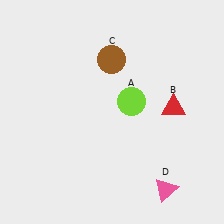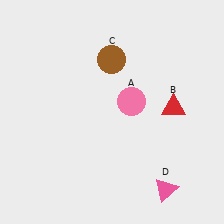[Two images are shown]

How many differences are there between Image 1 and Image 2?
There is 1 difference between the two images.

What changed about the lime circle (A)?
In Image 1, A is lime. In Image 2, it changed to pink.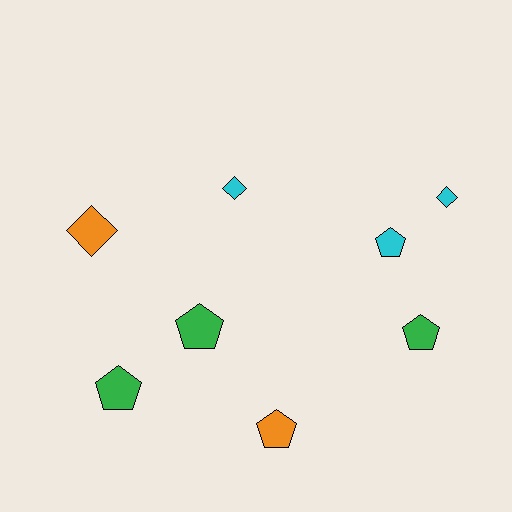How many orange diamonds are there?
There is 1 orange diamond.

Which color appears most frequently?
Green, with 3 objects.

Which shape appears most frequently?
Pentagon, with 5 objects.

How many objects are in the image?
There are 8 objects.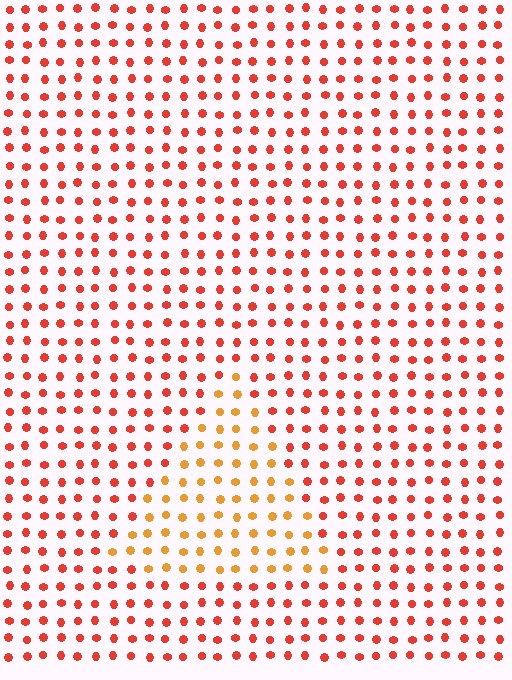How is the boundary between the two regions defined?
The boundary is defined purely by a slight shift in hue (about 32 degrees). Spacing, size, and orientation are identical on both sides.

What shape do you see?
I see a triangle.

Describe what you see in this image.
The image is filled with small red elements in a uniform arrangement. A triangle-shaped region is visible where the elements are tinted to a slightly different hue, forming a subtle color boundary.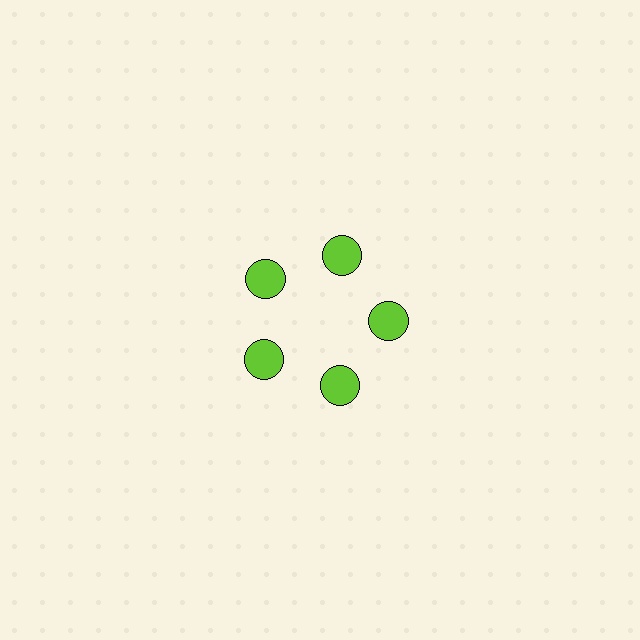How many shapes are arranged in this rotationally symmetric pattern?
There are 5 shapes, arranged in 5 groups of 1.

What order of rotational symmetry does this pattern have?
This pattern has 5-fold rotational symmetry.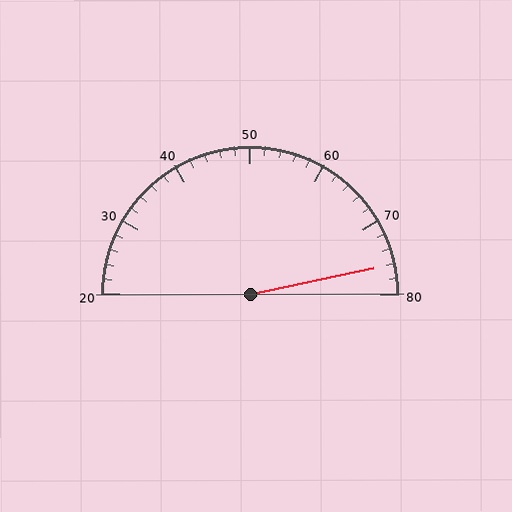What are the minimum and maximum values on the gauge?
The gauge ranges from 20 to 80.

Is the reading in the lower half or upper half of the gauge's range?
The reading is in the upper half of the range (20 to 80).